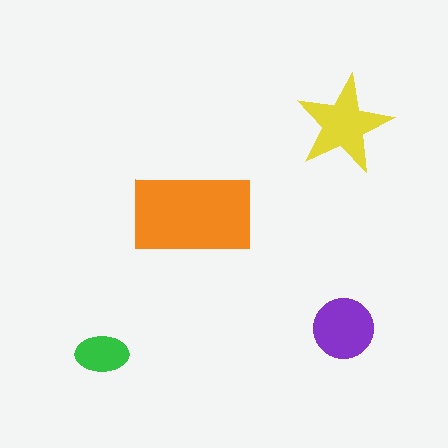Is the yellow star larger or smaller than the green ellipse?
Larger.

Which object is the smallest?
The green ellipse.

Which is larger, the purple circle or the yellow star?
The yellow star.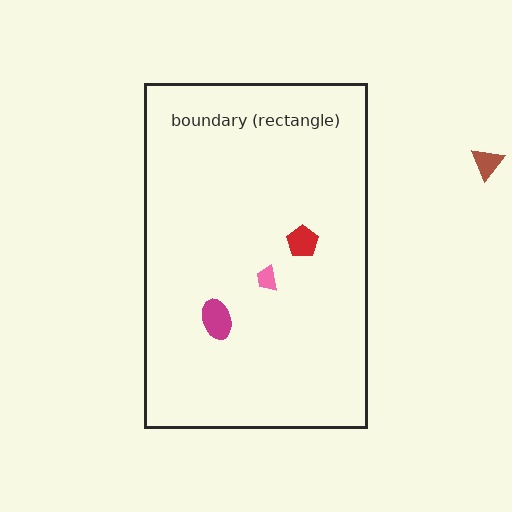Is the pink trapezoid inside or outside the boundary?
Inside.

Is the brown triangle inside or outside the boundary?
Outside.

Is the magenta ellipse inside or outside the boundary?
Inside.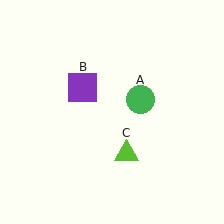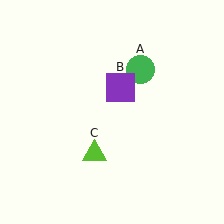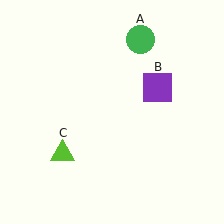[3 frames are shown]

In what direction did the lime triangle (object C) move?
The lime triangle (object C) moved left.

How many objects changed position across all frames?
3 objects changed position: green circle (object A), purple square (object B), lime triangle (object C).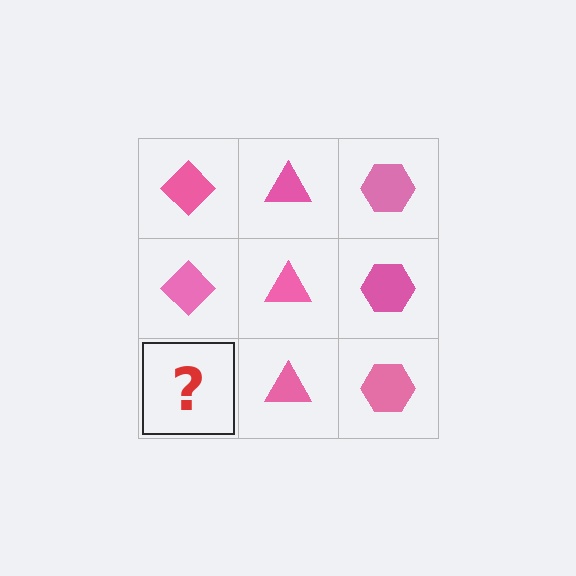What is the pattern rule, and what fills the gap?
The rule is that each column has a consistent shape. The gap should be filled with a pink diamond.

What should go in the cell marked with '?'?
The missing cell should contain a pink diamond.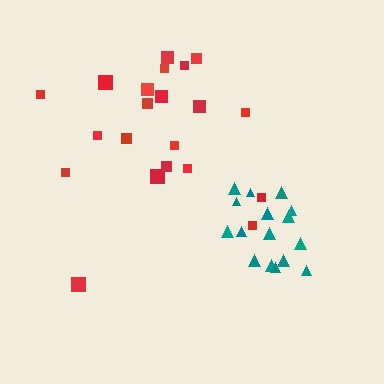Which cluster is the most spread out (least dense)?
Red.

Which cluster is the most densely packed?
Teal.